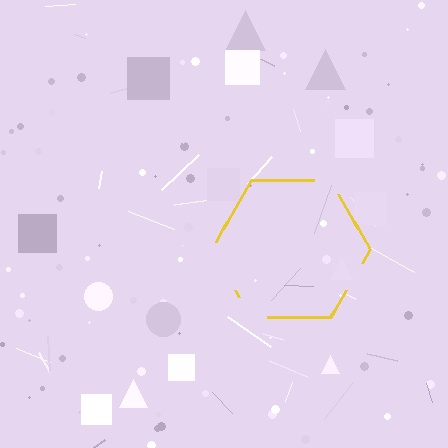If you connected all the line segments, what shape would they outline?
They would outline a hexagon.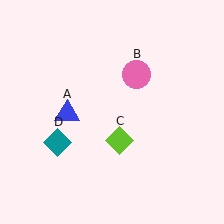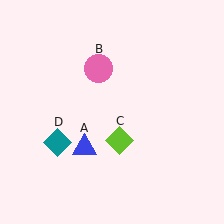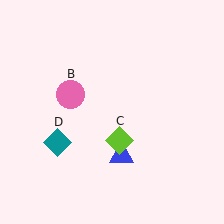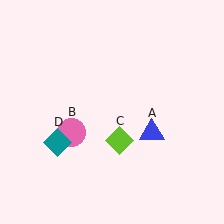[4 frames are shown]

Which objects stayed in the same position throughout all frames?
Lime diamond (object C) and teal diamond (object D) remained stationary.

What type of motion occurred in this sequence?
The blue triangle (object A), pink circle (object B) rotated counterclockwise around the center of the scene.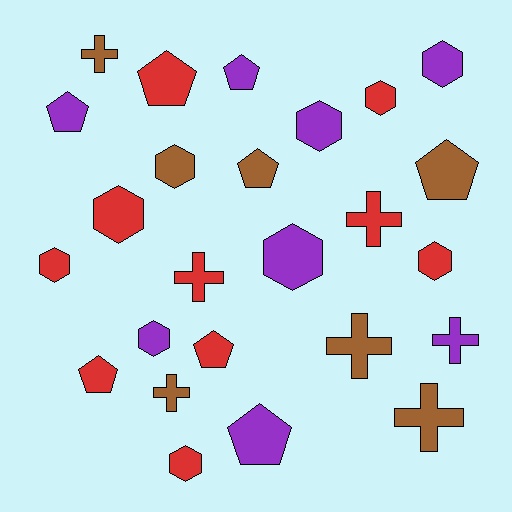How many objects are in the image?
There are 25 objects.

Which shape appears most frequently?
Hexagon, with 10 objects.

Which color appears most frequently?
Red, with 10 objects.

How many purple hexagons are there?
There are 4 purple hexagons.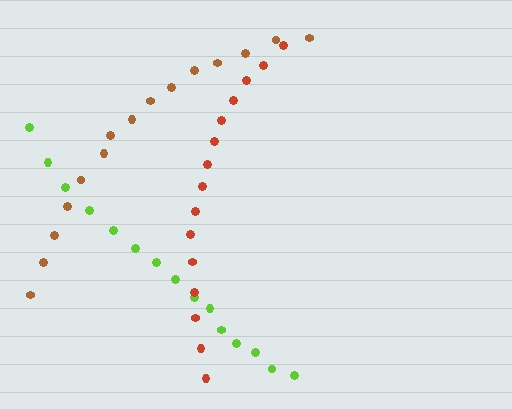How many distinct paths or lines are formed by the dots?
There are 3 distinct paths.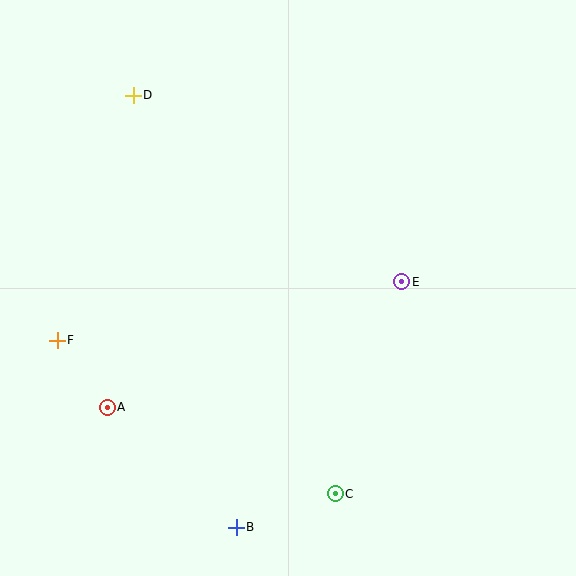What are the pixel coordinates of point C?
Point C is at (335, 494).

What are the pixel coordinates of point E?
Point E is at (402, 282).